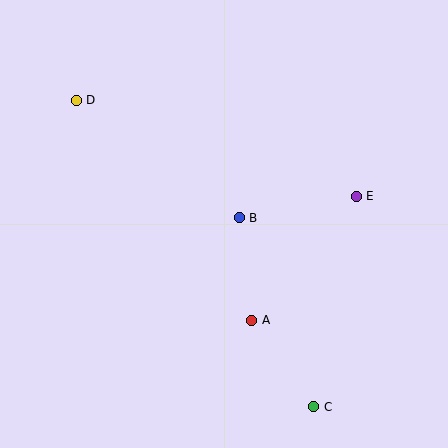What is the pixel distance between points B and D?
The distance between B and D is 201 pixels.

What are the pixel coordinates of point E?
Point E is at (356, 196).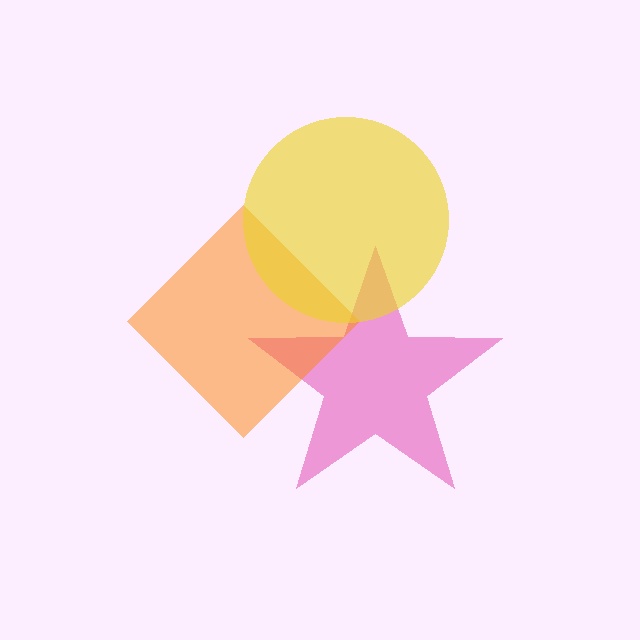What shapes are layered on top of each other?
The layered shapes are: a pink star, an orange diamond, a yellow circle.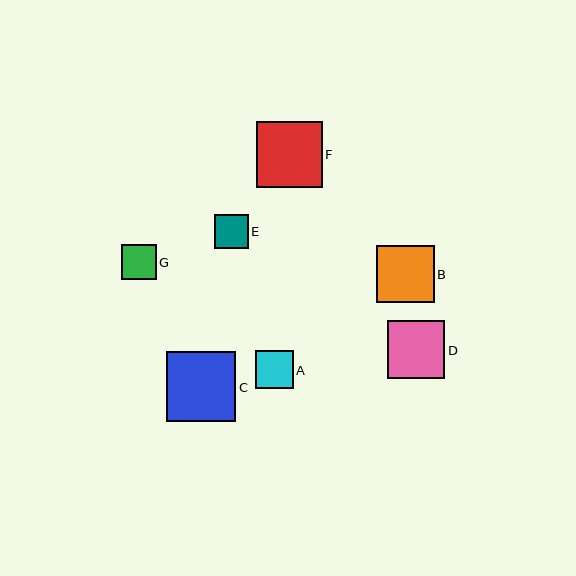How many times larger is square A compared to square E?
Square A is approximately 1.1 times the size of square E.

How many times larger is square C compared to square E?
Square C is approximately 2.0 times the size of square E.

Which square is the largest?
Square C is the largest with a size of approximately 70 pixels.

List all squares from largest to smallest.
From largest to smallest: C, F, D, B, A, G, E.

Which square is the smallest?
Square E is the smallest with a size of approximately 34 pixels.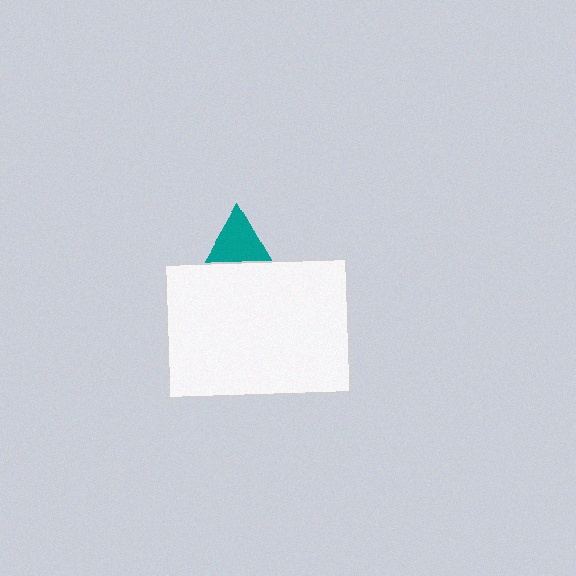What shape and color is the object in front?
The object in front is a white rectangle.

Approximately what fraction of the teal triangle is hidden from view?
Roughly 63% of the teal triangle is hidden behind the white rectangle.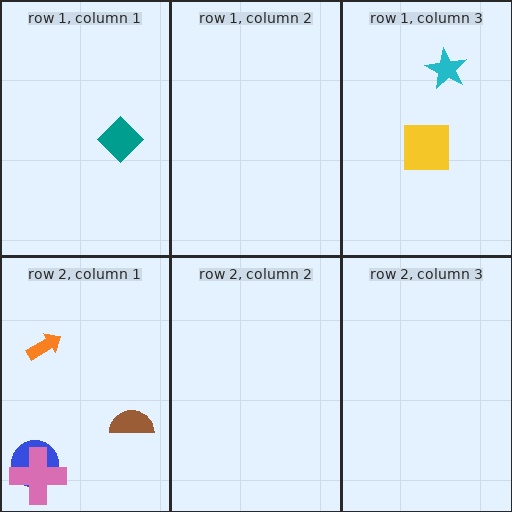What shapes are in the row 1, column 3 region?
The yellow square, the cyan star.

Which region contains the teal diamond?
The row 1, column 1 region.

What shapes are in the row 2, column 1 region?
The blue circle, the brown semicircle, the pink cross, the orange arrow.